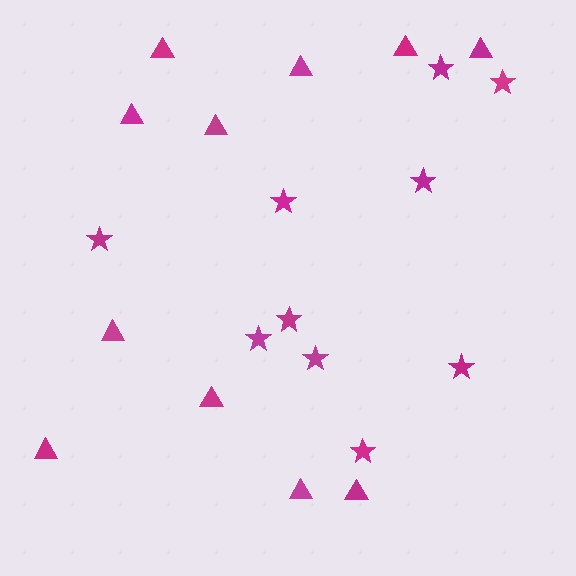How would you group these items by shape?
There are 2 groups: one group of stars (10) and one group of triangles (11).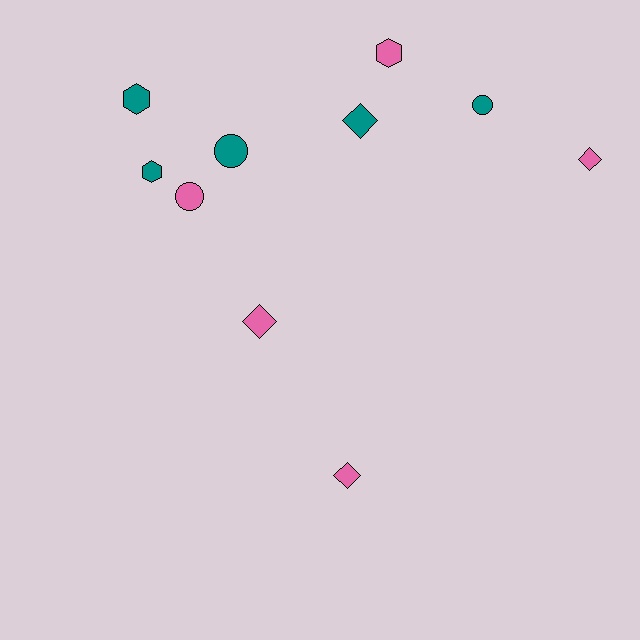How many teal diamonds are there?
There is 1 teal diamond.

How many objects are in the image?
There are 10 objects.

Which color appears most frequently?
Pink, with 5 objects.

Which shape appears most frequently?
Diamond, with 4 objects.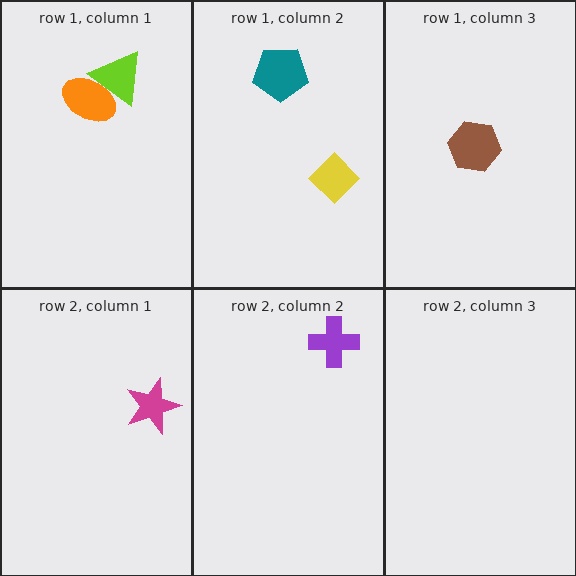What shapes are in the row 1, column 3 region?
The brown hexagon.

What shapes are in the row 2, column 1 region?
The magenta star.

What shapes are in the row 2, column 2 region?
The purple cross.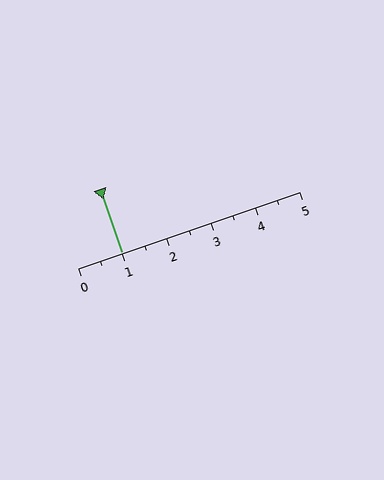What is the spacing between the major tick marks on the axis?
The major ticks are spaced 1 apart.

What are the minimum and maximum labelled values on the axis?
The axis runs from 0 to 5.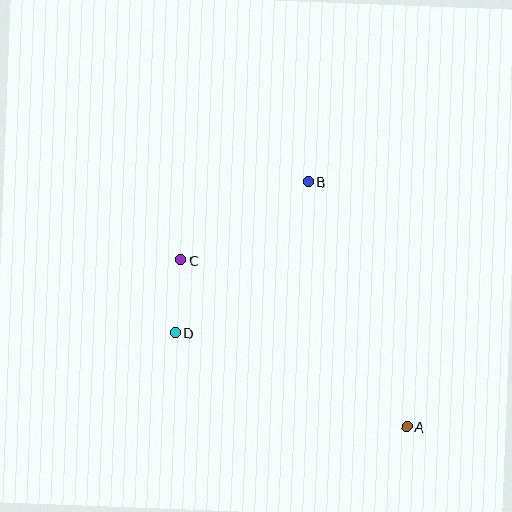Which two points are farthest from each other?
Points A and C are farthest from each other.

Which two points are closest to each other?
Points C and D are closest to each other.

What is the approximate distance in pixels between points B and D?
The distance between B and D is approximately 201 pixels.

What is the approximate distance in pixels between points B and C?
The distance between B and C is approximately 149 pixels.